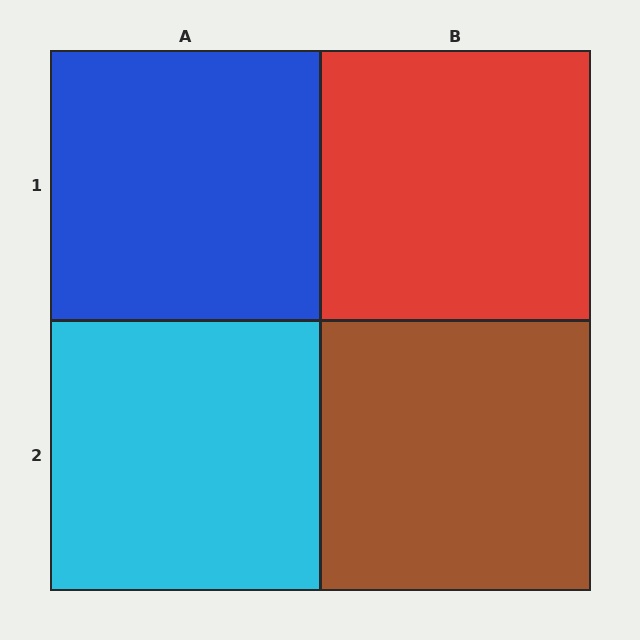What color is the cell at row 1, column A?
Blue.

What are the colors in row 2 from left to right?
Cyan, brown.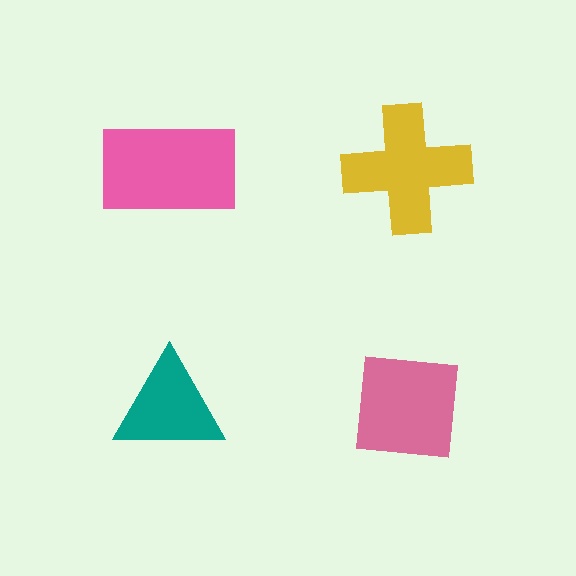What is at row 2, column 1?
A teal triangle.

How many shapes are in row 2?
2 shapes.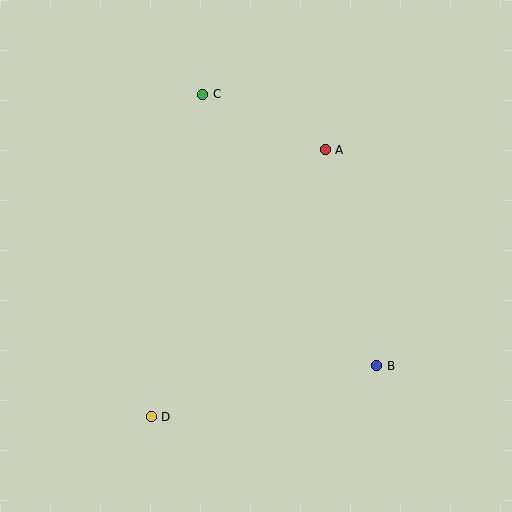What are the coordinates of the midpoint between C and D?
The midpoint between C and D is at (177, 255).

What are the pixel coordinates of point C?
Point C is at (203, 94).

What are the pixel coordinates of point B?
Point B is at (377, 366).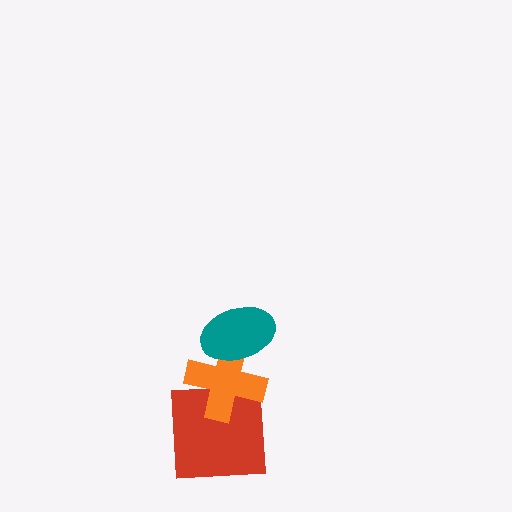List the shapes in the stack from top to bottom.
From top to bottom: the teal ellipse, the orange cross, the red square.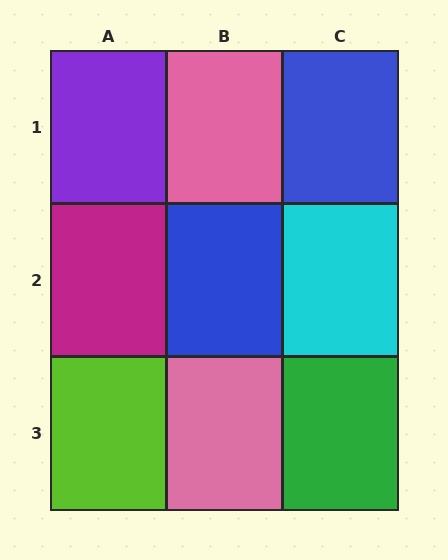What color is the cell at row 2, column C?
Cyan.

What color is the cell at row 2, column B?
Blue.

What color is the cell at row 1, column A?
Purple.